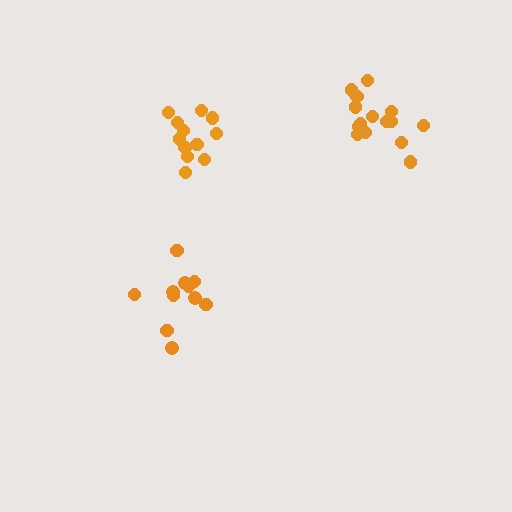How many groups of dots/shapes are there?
There are 3 groups.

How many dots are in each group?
Group 1: 11 dots, Group 2: 15 dots, Group 3: 12 dots (38 total).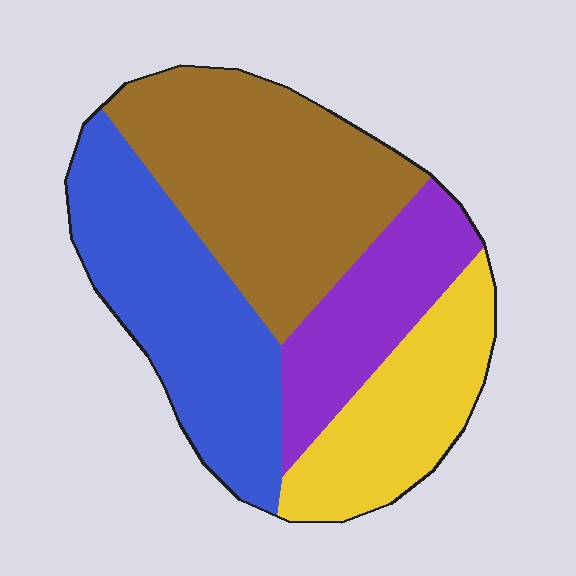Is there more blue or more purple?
Blue.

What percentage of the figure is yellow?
Yellow takes up about one fifth (1/5) of the figure.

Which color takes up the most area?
Brown, at roughly 35%.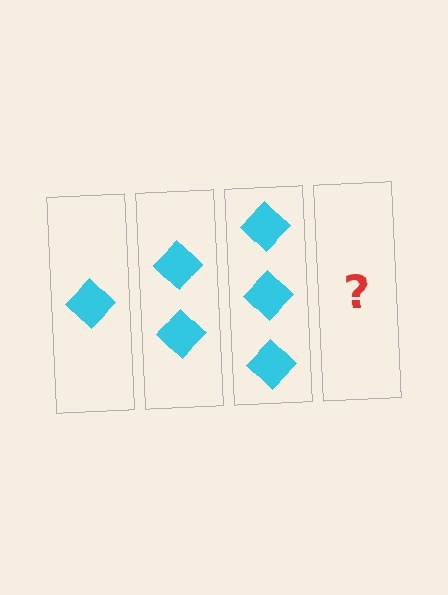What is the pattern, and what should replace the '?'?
The pattern is that each step adds one more diamond. The '?' should be 4 diamonds.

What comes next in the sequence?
The next element should be 4 diamonds.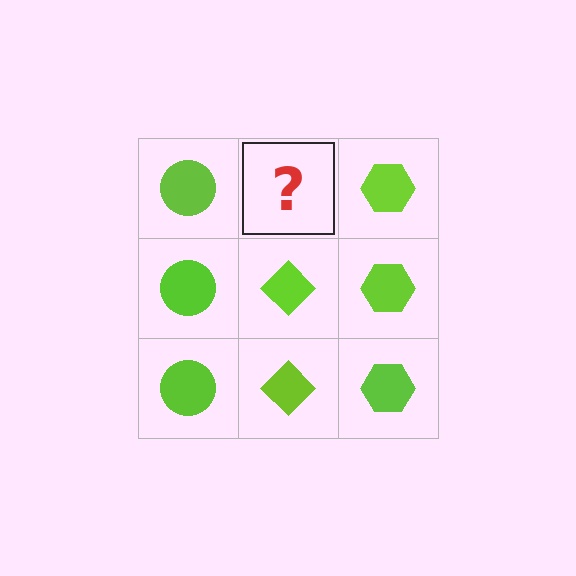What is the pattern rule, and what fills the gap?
The rule is that each column has a consistent shape. The gap should be filled with a lime diamond.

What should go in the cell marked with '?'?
The missing cell should contain a lime diamond.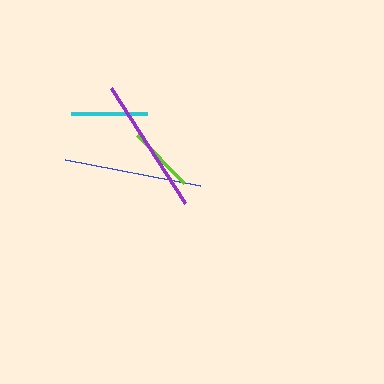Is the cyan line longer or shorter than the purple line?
The purple line is longer than the cyan line.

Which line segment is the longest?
The blue line is the longest at approximately 137 pixels.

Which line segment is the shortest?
The lime line is the shortest at approximately 67 pixels.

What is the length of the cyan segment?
The cyan segment is approximately 76 pixels long.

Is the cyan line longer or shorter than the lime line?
The cyan line is longer than the lime line.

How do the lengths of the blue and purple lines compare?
The blue and purple lines are approximately the same length.